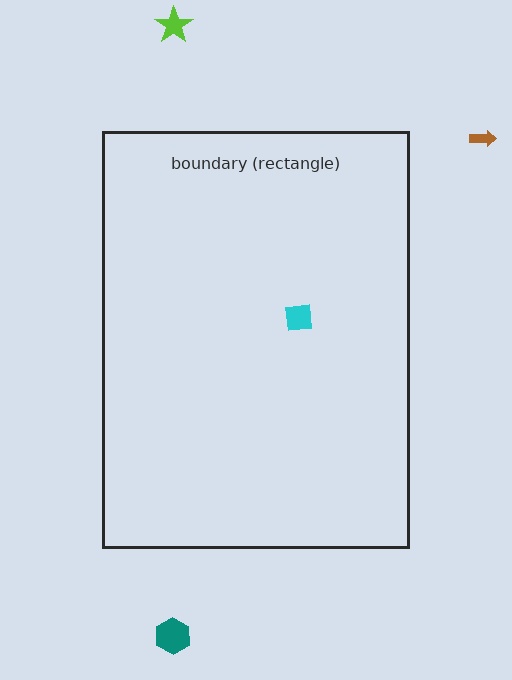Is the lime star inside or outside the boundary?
Outside.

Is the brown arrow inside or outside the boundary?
Outside.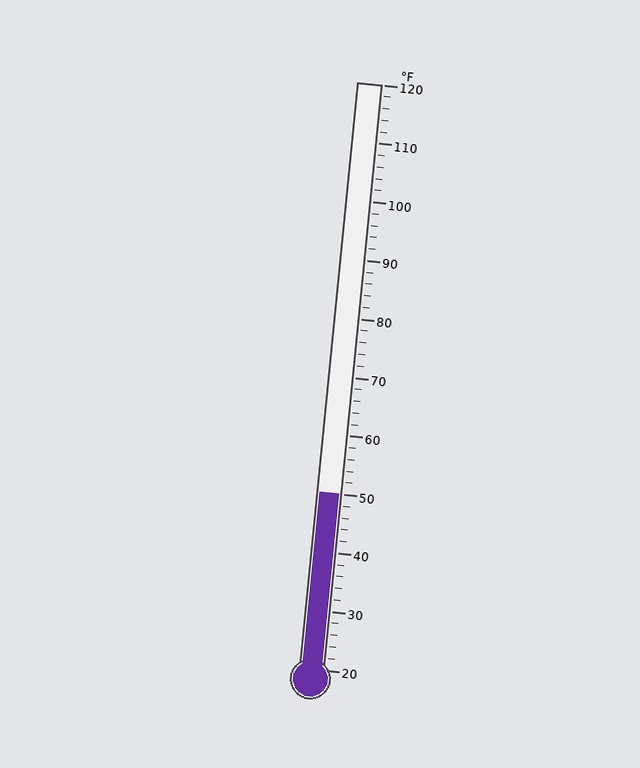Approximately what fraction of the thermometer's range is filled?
The thermometer is filled to approximately 30% of its range.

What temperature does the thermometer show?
The thermometer shows approximately 50°F.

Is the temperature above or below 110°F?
The temperature is below 110°F.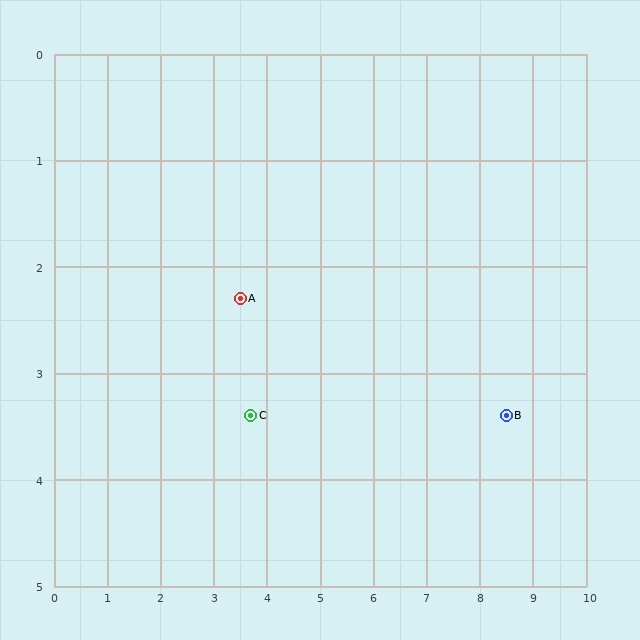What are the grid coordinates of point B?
Point B is at approximately (8.5, 3.4).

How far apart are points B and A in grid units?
Points B and A are about 5.1 grid units apart.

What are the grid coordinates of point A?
Point A is at approximately (3.5, 2.3).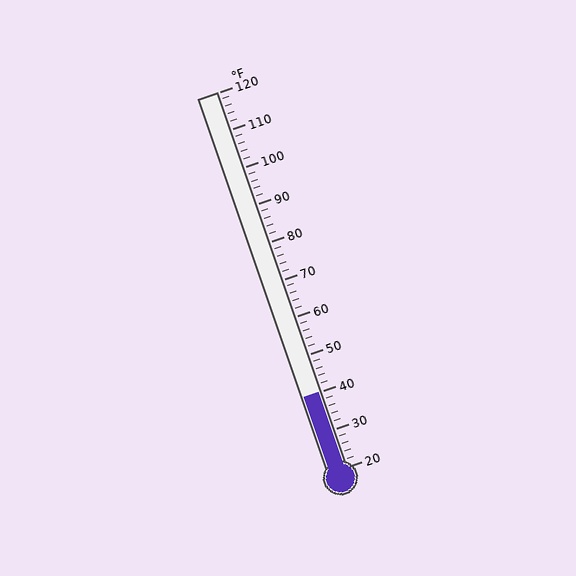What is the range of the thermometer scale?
The thermometer scale ranges from 20°F to 120°F.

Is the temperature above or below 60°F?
The temperature is below 60°F.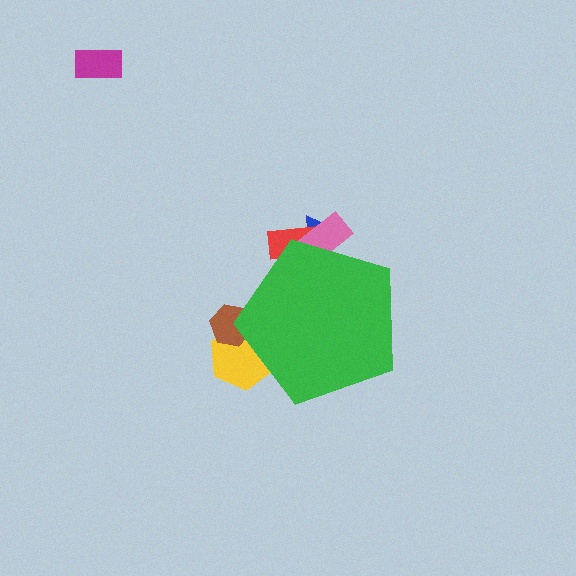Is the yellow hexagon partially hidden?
Yes, the yellow hexagon is partially hidden behind the green pentagon.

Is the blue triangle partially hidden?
Yes, the blue triangle is partially hidden behind the green pentagon.